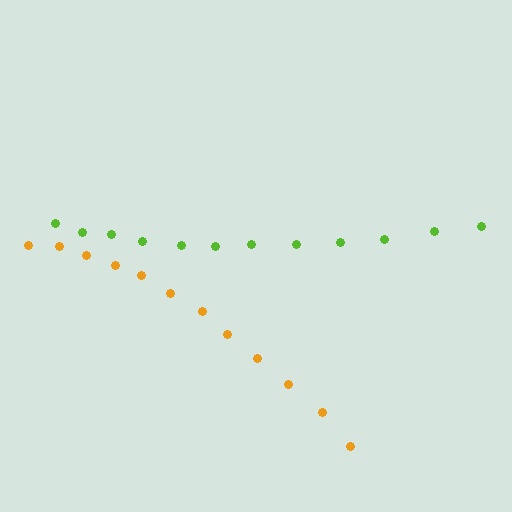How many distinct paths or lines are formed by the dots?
There are 2 distinct paths.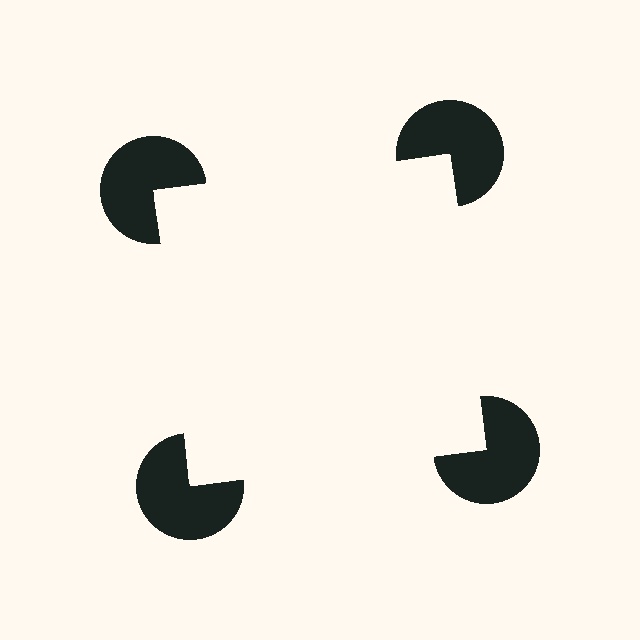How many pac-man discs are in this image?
There are 4 — one at each vertex of the illusory square.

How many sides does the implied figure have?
4 sides.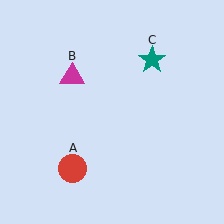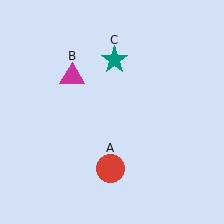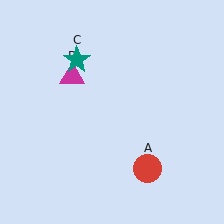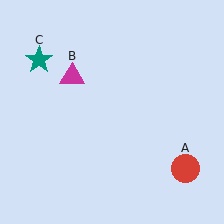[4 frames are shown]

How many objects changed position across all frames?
2 objects changed position: red circle (object A), teal star (object C).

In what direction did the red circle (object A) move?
The red circle (object A) moved right.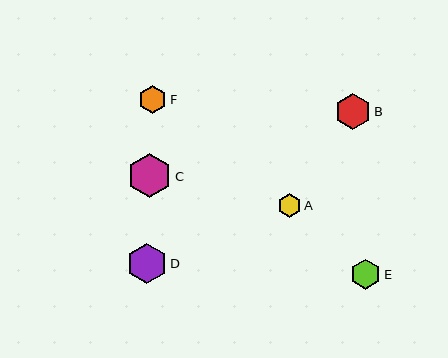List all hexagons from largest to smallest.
From largest to smallest: C, D, B, E, F, A.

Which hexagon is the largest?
Hexagon C is the largest with a size of approximately 44 pixels.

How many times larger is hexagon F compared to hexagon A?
Hexagon F is approximately 1.2 times the size of hexagon A.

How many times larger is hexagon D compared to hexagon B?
Hexagon D is approximately 1.1 times the size of hexagon B.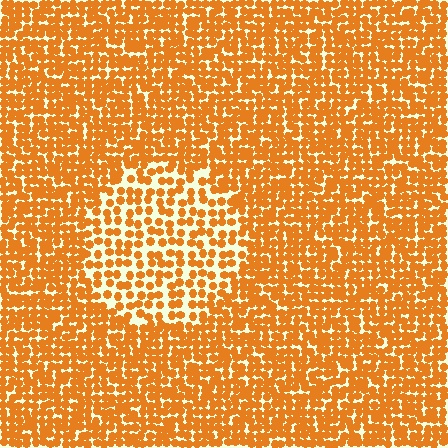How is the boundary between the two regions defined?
The boundary is defined by a change in element density (approximately 1.8x ratio). All elements are the same color, size, and shape.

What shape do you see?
I see a circle.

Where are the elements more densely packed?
The elements are more densely packed outside the circle boundary.